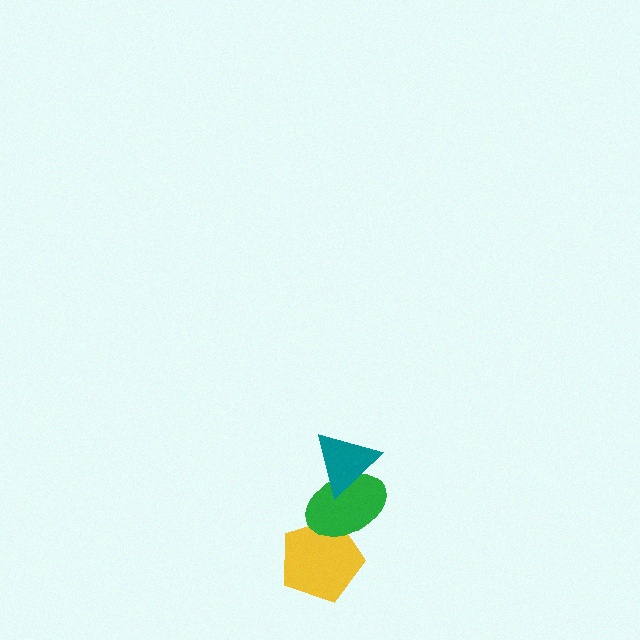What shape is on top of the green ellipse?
The teal triangle is on top of the green ellipse.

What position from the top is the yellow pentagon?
The yellow pentagon is 3rd from the top.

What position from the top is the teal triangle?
The teal triangle is 1st from the top.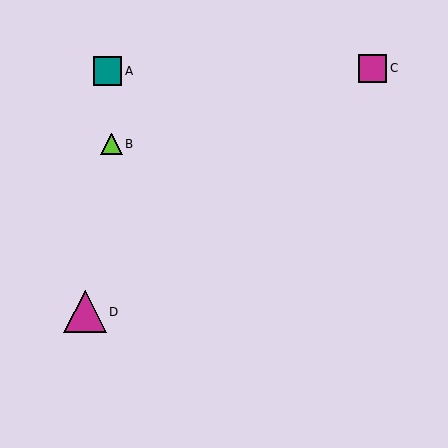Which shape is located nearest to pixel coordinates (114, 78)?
The teal square (labeled A) at (108, 71) is nearest to that location.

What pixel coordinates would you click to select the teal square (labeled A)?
Click at (108, 71) to select the teal square A.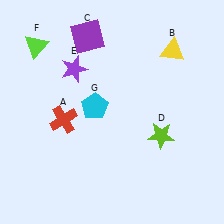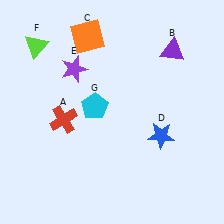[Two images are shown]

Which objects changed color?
B changed from yellow to purple. C changed from purple to orange. D changed from lime to blue.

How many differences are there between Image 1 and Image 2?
There are 3 differences between the two images.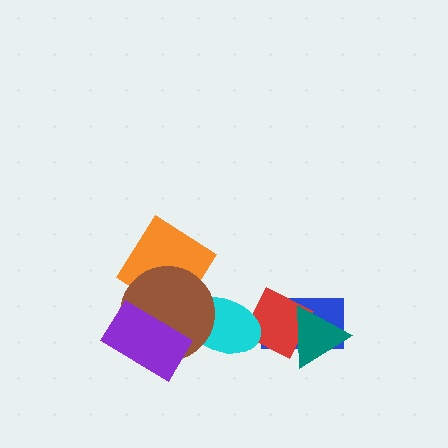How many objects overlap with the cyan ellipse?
2 objects overlap with the cyan ellipse.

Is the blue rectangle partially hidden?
Yes, it is partially covered by another shape.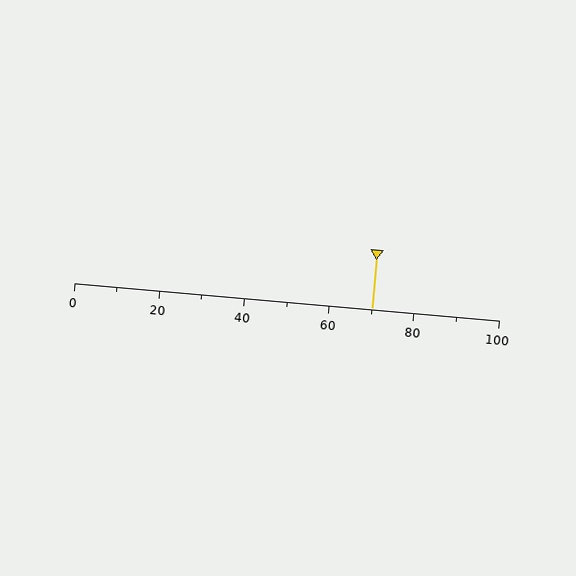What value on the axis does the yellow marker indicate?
The marker indicates approximately 70.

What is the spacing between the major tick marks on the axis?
The major ticks are spaced 20 apart.